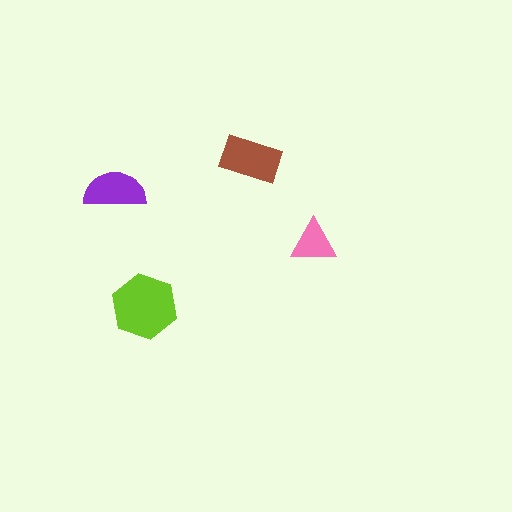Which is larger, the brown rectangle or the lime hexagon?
The lime hexagon.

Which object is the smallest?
The pink triangle.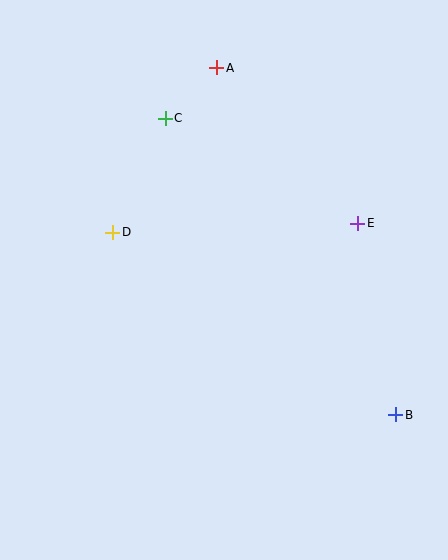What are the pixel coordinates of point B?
Point B is at (395, 415).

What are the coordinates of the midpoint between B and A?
The midpoint between B and A is at (306, 241).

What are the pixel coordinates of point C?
Point C is at (165, 118).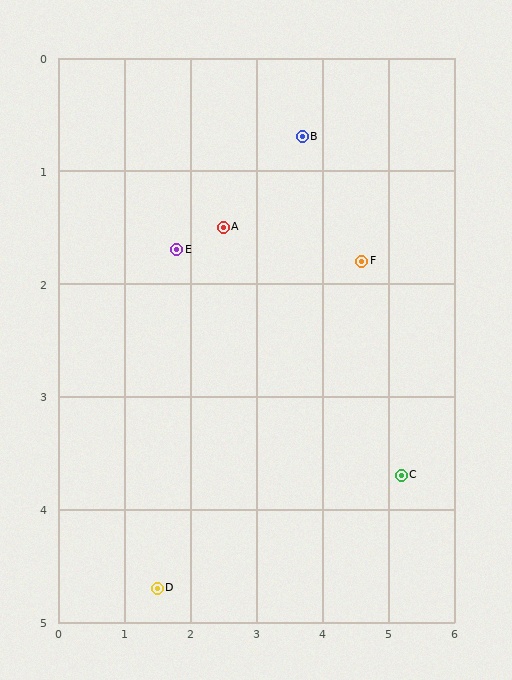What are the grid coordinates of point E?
Point E is at approximately (1.8, 1.7).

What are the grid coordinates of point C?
Point C is at approximately (5.2, 3.7).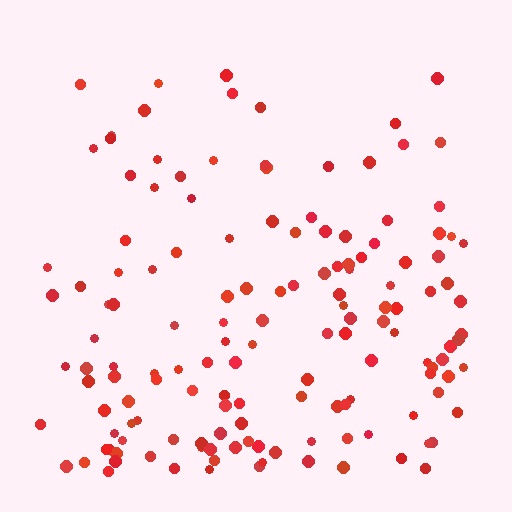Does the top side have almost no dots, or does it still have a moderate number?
Still a moderate number, just noticeably fewer than the bottom.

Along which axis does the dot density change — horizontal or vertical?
Vertical.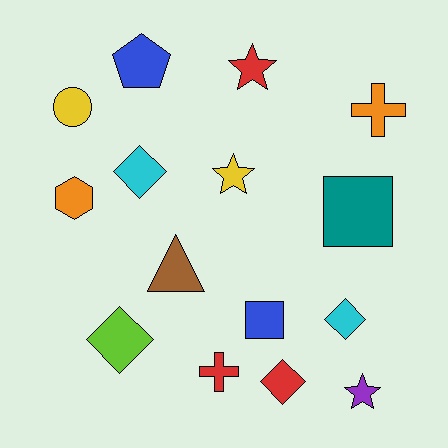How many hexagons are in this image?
There is 1 hexagon.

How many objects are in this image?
There are 15 objects.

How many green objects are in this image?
There are no green objects.